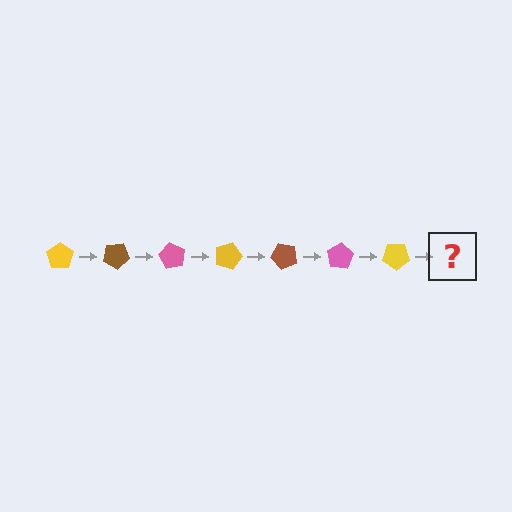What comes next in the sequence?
The next element should be a brown pentagon, rotated 210 degrees from the start.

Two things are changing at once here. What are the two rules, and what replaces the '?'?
The two rules are that it rotates 30 degrees each step and the color cycles through yellow, brown, and pink. The '?' should be a brown pentagon, rotated 210 degrees from the start.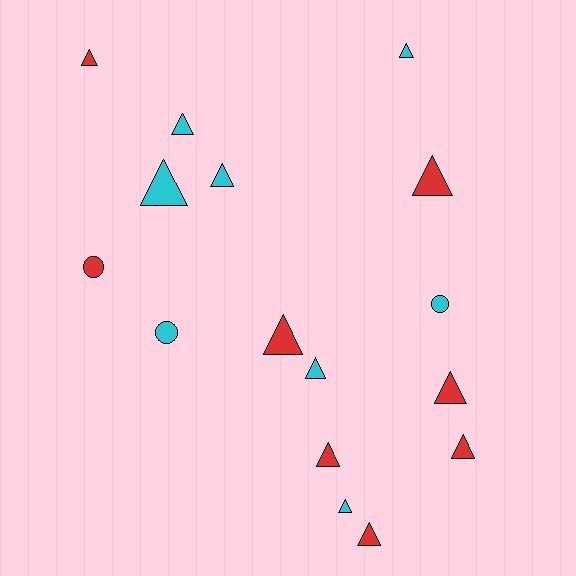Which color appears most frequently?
Cyan, with 8 objects.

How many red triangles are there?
There are 7 red triangles.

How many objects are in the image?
There are 16 objects.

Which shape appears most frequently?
Triangle, with 13 objects.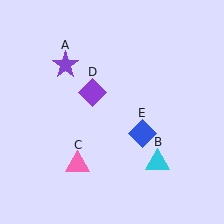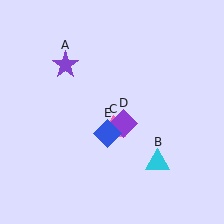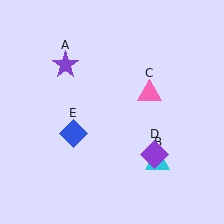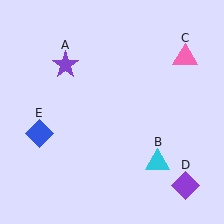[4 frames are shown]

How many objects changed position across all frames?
3 objects changed position: pink triangle (object C), purple diamond (object D), blue diamond (object E).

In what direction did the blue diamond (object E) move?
The blue diamond (object E) moved left.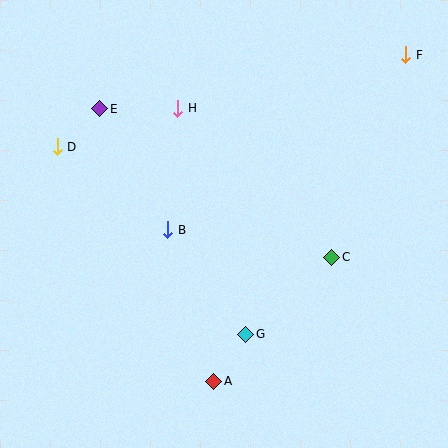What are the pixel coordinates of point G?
Point G is at (246, 334).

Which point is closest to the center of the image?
Point B at (168, 230) is closest to the center.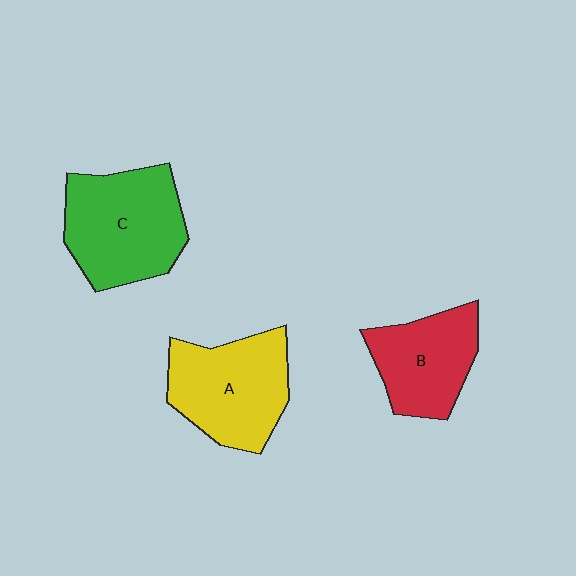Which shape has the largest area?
Shape C (green).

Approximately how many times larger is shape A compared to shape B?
Approximately 1.2 times.